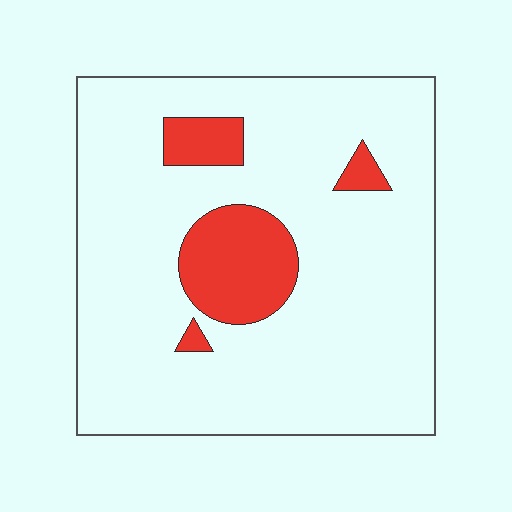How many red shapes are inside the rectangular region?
4.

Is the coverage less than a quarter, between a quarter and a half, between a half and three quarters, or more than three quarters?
Less than a quarter.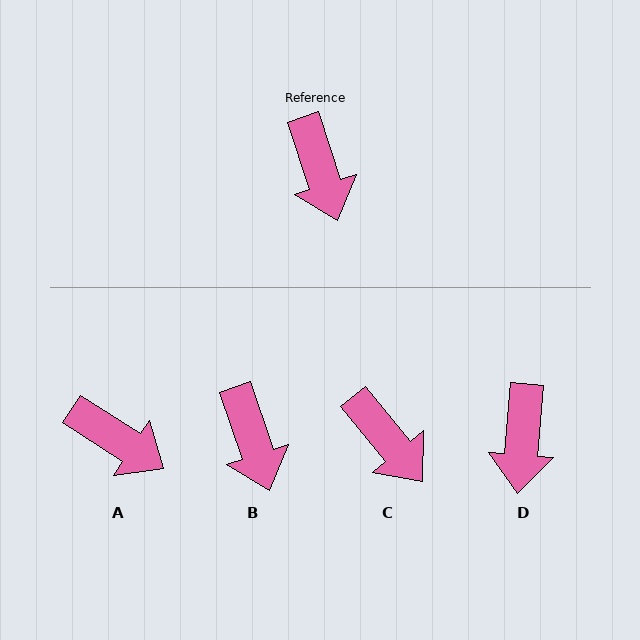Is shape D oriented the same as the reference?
No, it is off by about 23 degrees.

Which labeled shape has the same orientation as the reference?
B.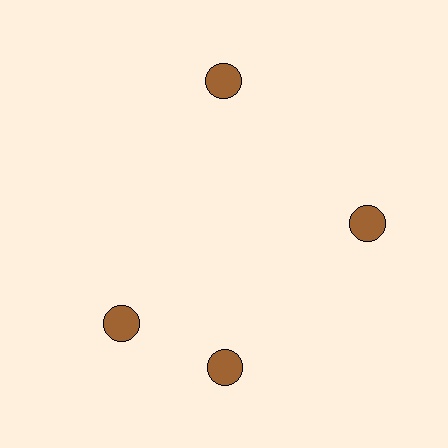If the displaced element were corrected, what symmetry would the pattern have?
It would have 4-fold rotational symmetry — the pattern would map onto itself every 90 degrees.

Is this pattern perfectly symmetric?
No. The 4 brown circles are arranged in a ring, but one element near the 9 o'clock position is rotated out of alignment along the ring, breaking the 4-fold rotational symmetry.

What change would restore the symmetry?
The symmetry would be restored by rotating it back into even spacing with its neighbors so that all 4 circles sit at equal angles and equal distance from the center.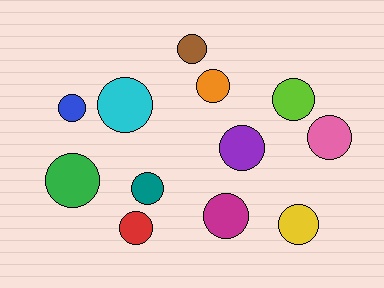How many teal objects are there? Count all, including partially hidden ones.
There is 1 teal object.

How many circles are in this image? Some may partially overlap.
There are 12 circles.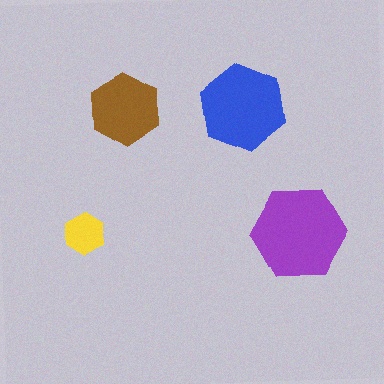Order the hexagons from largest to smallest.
the purple one, the blue one, the brown one, the yellow one.